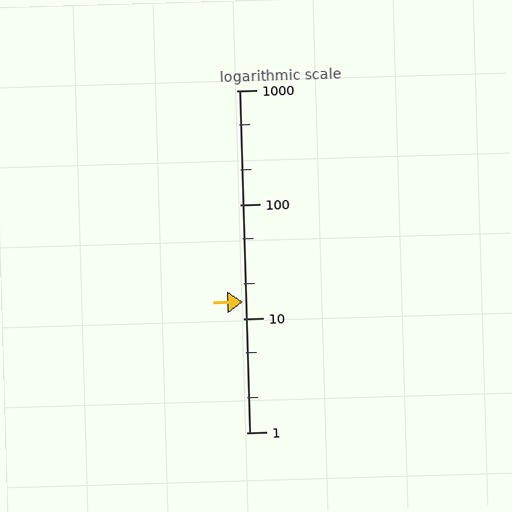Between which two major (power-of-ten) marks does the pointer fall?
The pointer is between 10 and 100.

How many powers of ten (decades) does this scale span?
The scale spans 3 decades, from 1 to 1000.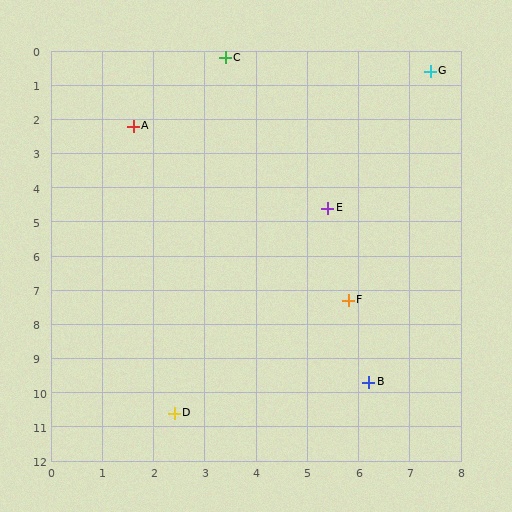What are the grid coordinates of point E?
Point E is at approximately (5.4, 4.6).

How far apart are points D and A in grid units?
Points D and A are about 8.4 grid units apart.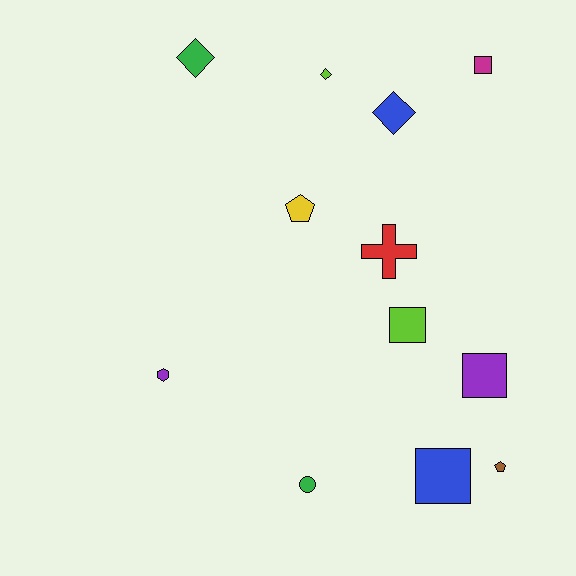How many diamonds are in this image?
There are 3 diamonds.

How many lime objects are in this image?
There are 2 lime objects.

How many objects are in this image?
There are 12 objects.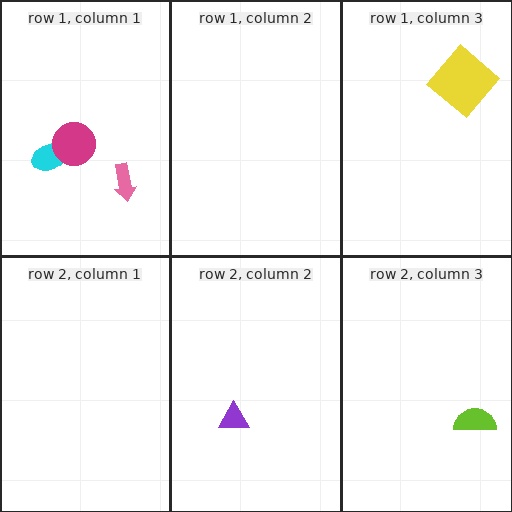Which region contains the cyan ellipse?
The row 1, column 1 region.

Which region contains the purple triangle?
The row 2, column 2 region.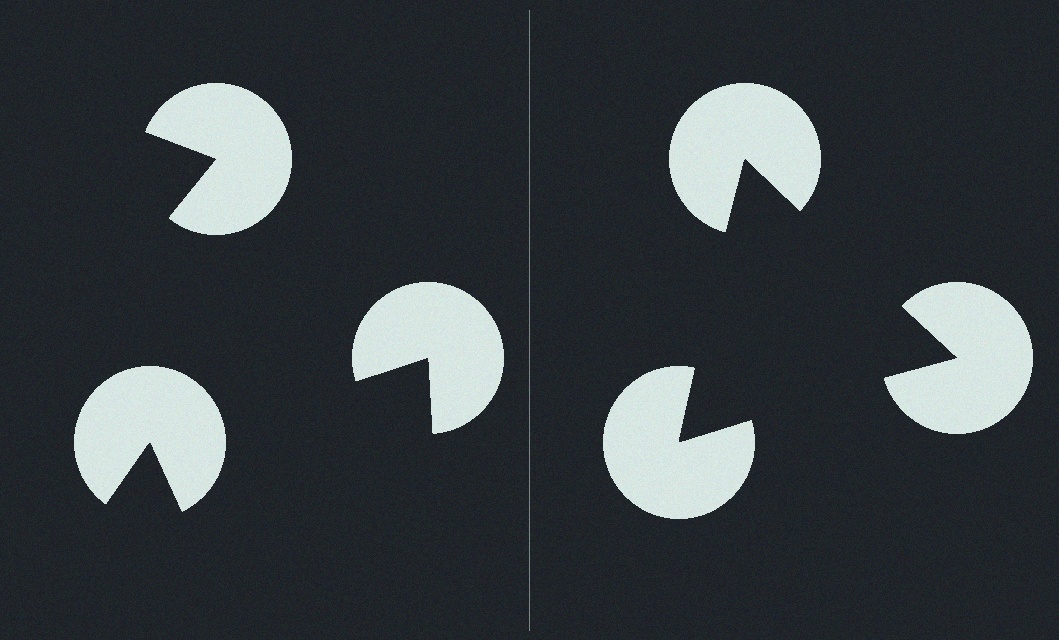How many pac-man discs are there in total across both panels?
6 — 3 on each side.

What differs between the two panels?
The pac-man discs are positioned identically on both sides; only the wedge orientations differ. On the right they align to a triangle; on the left they are misaligned.